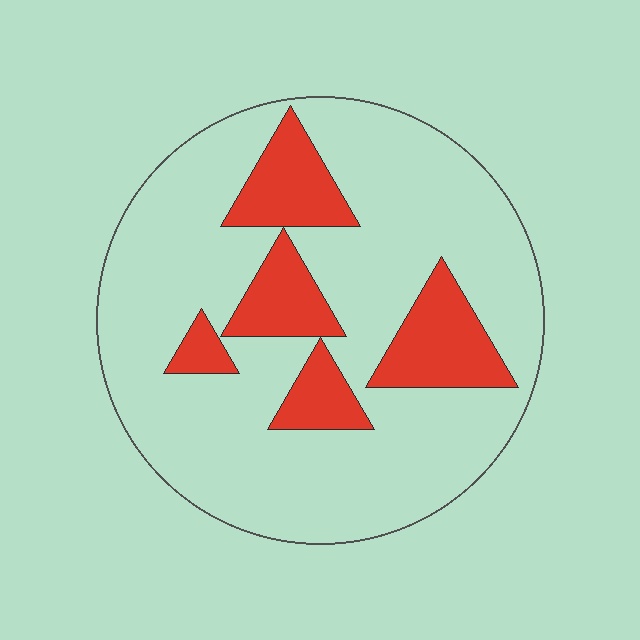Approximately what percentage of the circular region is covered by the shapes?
Approximately 20%.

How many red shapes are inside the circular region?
5.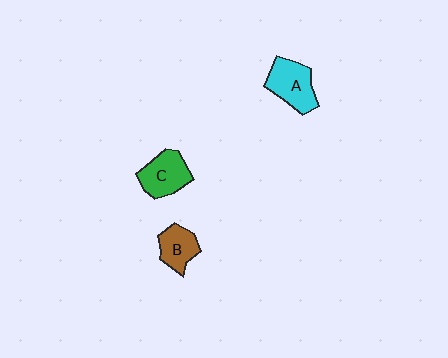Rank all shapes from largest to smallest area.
From largest to smallest: A (cyan), C (green), B (brown).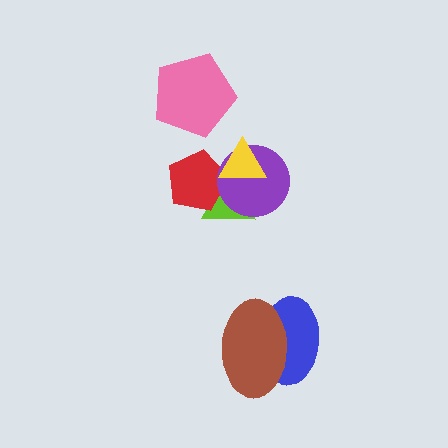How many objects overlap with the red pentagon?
3 objects overlap with the red pentagon.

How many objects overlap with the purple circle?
3 objects overlap with the purple circle.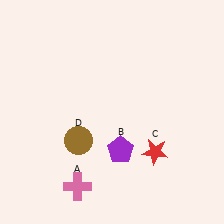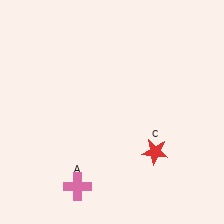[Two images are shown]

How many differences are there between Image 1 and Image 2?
There are 2 differences between the two images.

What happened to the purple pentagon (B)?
The purple pentagon (B) was removed in Image 2. It was in the bottom-right area of Image 1.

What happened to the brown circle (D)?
The brown circle (D) was removed in Image 2. It was in the bottom-left area of Image 1.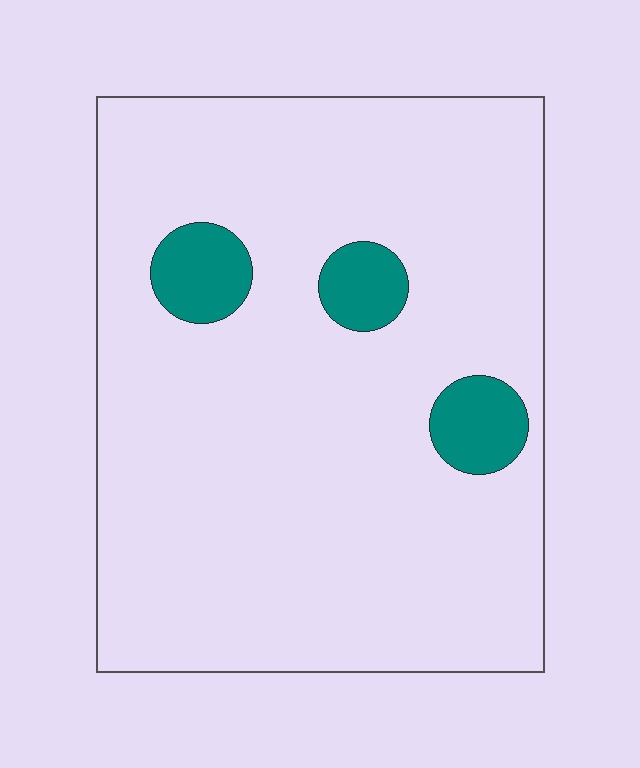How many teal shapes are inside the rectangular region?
3.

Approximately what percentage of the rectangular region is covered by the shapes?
Approximately 10%.